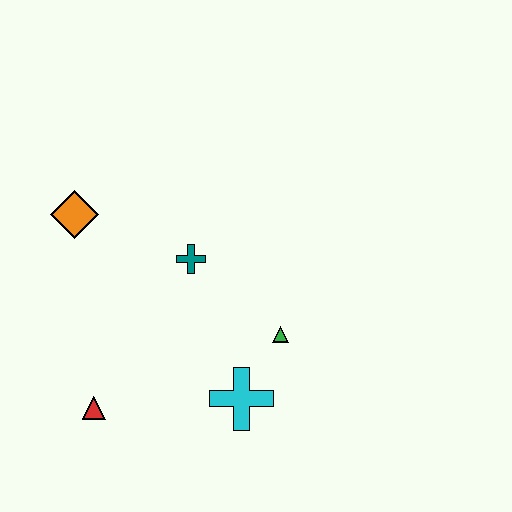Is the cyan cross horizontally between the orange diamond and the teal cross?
No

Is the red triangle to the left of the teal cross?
Yes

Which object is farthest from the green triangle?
The orange diamond is farthest from the green triangle.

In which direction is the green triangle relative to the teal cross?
The green triangle is to the right of the teal cross.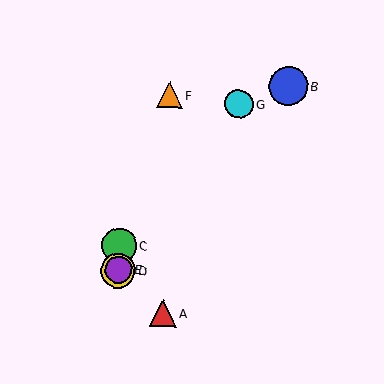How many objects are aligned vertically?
3 objects (C, D, E) are aligned vertically.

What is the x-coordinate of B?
Object B is at x≈288.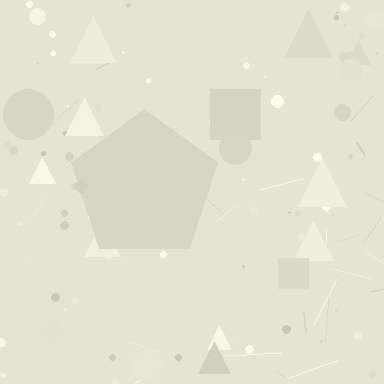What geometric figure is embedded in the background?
A pentagon is embedded in the background.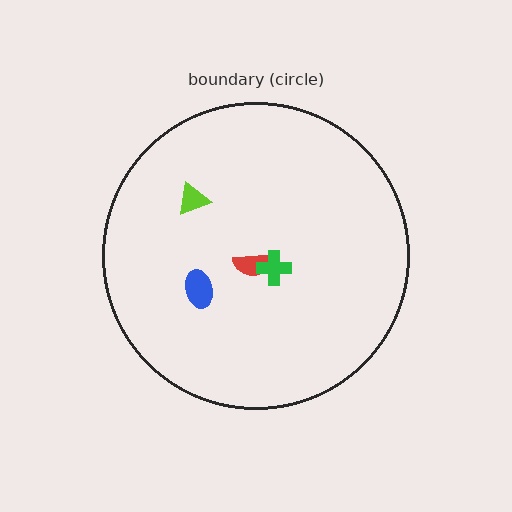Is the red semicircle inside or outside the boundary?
Inside.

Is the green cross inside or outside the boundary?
Inside.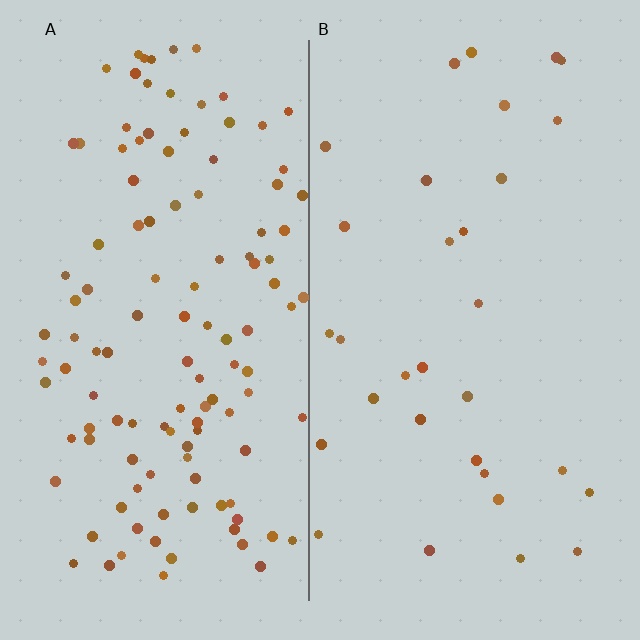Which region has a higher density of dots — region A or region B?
A (the left).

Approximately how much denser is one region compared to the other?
Approximately 3.8× — region A over region B.